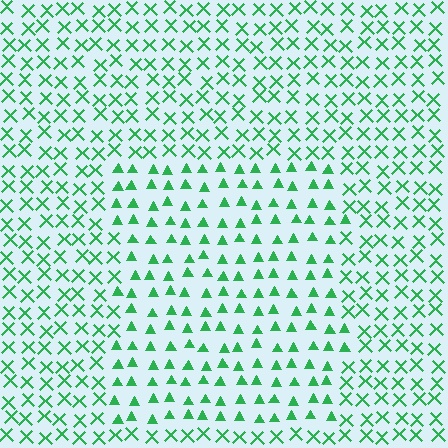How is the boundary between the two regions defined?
The boundary is defined by a change in element shape: triangles inside vs. X marks outside. All elements share the same color and spacing.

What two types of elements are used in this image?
The image uses triangles inside the rectangle region and X marks outside it.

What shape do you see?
I see a rectangle.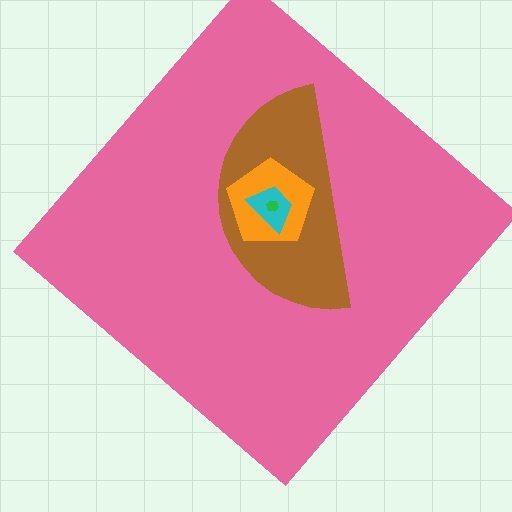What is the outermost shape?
The pink diamond.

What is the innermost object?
The green hexagon.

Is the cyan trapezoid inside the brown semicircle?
Yes.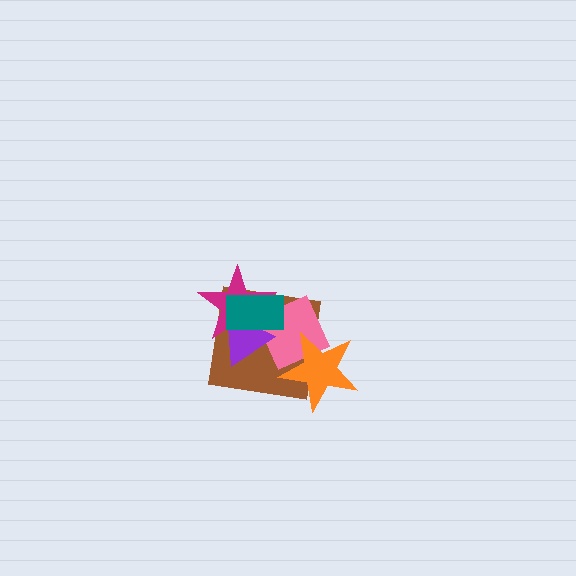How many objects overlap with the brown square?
5 objects overlap with the brown square.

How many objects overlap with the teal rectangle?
4 objects overlap with the teal rectangle.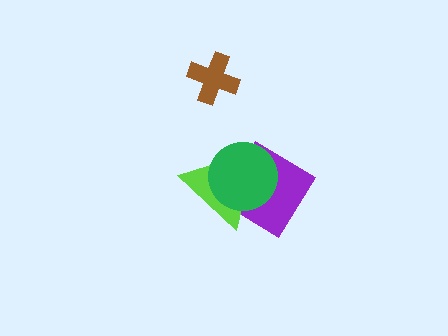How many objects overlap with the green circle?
2 objects overlap with the green circle.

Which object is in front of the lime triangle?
The green circle is in front of the lime triangle.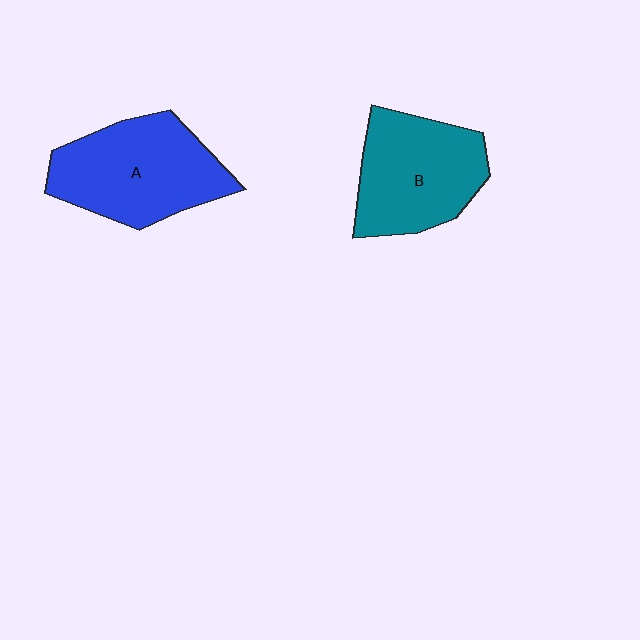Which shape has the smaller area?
Shape B (teal).